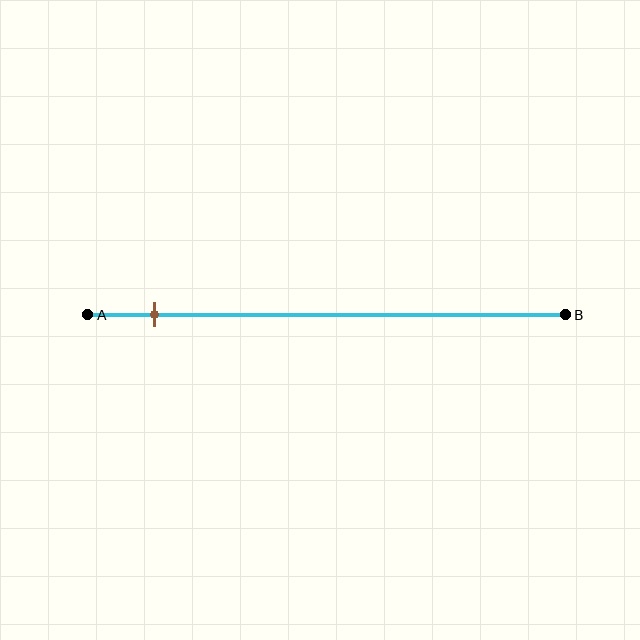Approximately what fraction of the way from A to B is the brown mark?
The brown mark is approximately 15% of the way from A to B.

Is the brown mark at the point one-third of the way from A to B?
No, the mark is at about 15% from A, not at the 33% one-third point.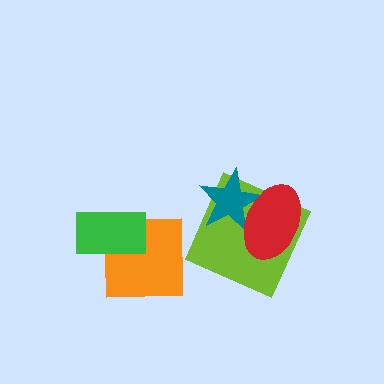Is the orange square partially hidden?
Yes, it is partially covered by another shape.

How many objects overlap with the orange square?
1 object overlaps with the orange square.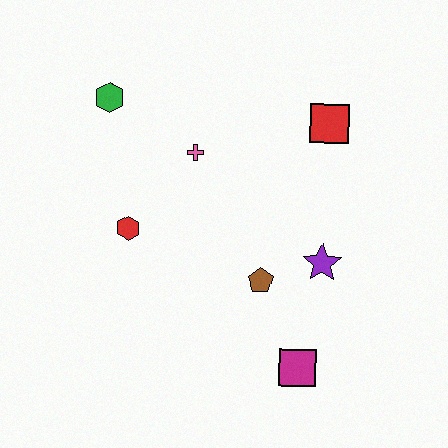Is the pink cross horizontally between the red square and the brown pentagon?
No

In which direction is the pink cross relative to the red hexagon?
The pink cross is above the red hexagon.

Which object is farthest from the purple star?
The green hexagon is farthest from the purple star.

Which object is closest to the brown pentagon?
The purple star is closest to the brown pentagon.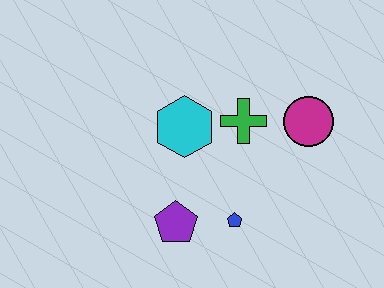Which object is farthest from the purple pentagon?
The magenta circle is farthest from the purple pentagon.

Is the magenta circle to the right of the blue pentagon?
Yes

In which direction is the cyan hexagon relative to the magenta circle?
The cyan hexagon is to the left of the magenta circle.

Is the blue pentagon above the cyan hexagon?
No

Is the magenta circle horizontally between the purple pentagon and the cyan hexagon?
No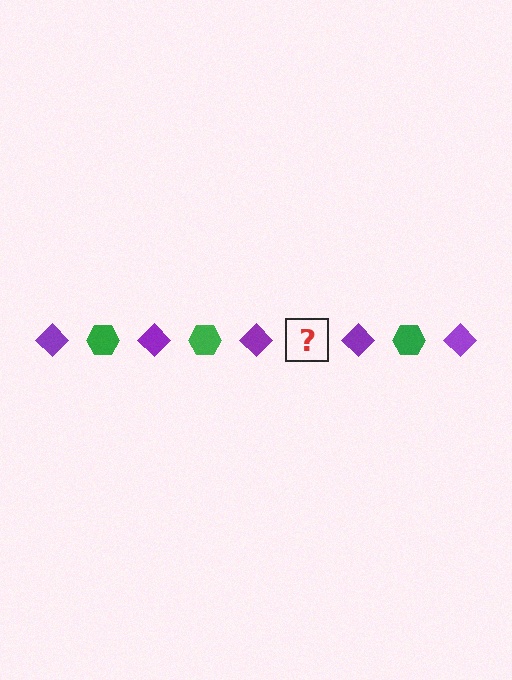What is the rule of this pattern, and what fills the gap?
The rule is that the pattern alternates between purple diamond and green hexagon. The gap should be filled with a green hexagon.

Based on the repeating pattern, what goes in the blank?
The blank should be a green hexagon.